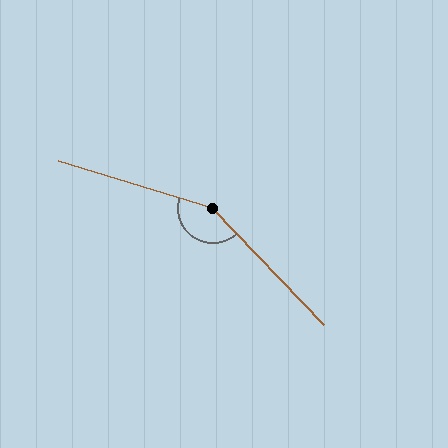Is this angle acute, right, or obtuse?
It is obtuse.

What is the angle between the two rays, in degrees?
Approximately 150 degrees.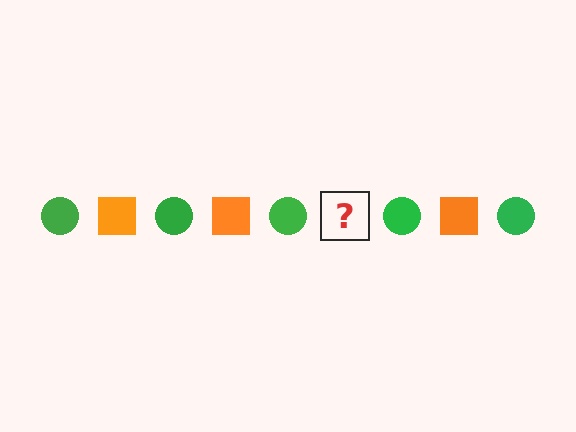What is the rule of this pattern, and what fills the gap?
The rule is that the pattern alternates between green circle and orange square. The gap should be filled with an orange square.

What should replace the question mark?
The question mark should be replaced with an orange square.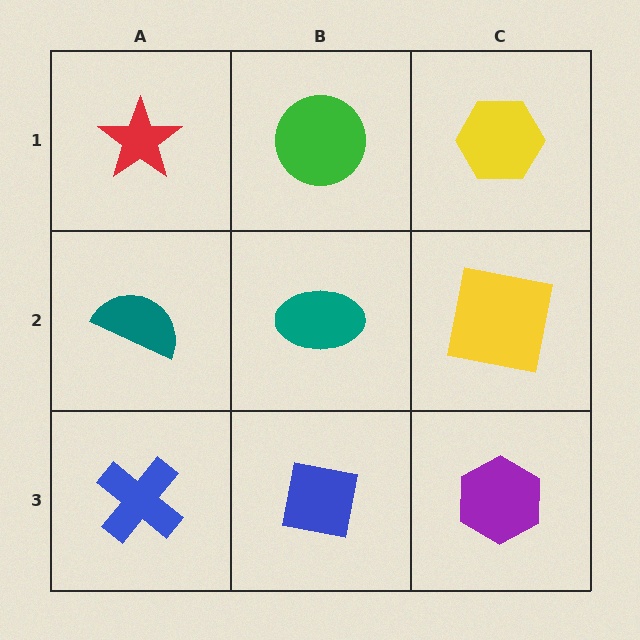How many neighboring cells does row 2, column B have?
4.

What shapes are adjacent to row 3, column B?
A teal ellipse (row 2, column B), a blue cross (row 3, column A), a purple hexagon (row 3, column C).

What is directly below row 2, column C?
A purple hexagon.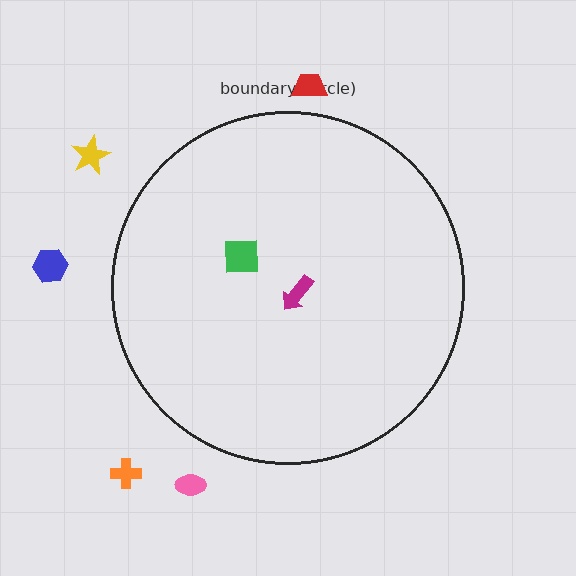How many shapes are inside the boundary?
2 inside, 5 outside.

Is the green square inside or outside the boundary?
Inside.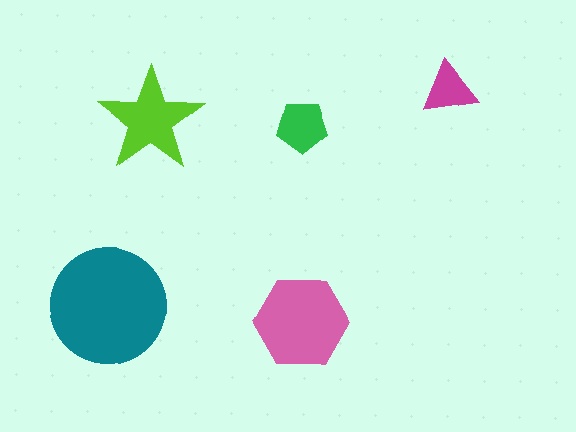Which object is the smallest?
The magenta triangle.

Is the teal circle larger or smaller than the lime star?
Larger.